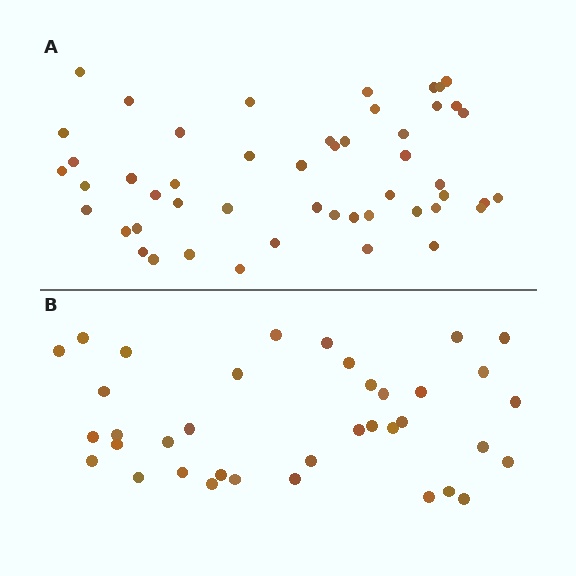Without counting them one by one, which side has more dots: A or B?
Region A (the top region) has more dots.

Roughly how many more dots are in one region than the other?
Region A has approximately 15 more dots than region B.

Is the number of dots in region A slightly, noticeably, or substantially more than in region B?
Region A has noticeably more, but not dramatically so. The ratio is roughly 1.4 to 1.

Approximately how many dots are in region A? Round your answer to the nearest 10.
About 50 dots.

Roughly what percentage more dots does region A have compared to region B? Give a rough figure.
About 35% more.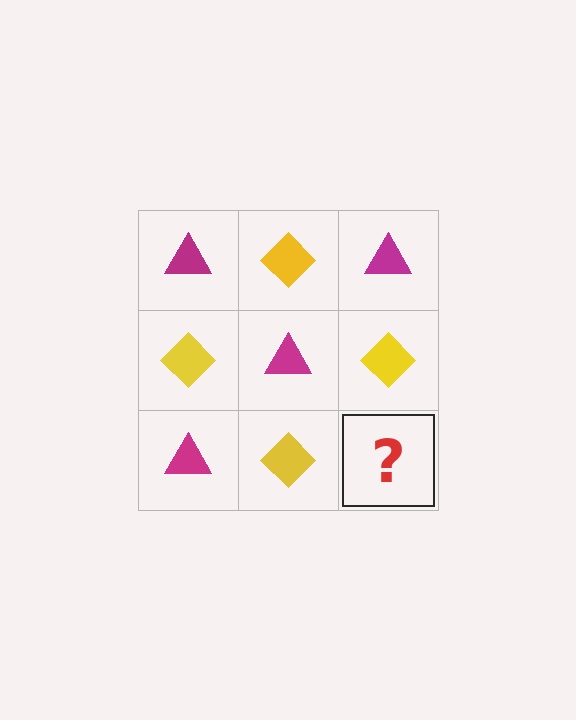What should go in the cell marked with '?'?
The missing cell should contain a magenta triangle.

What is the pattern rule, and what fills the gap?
The rule is that it alternates magenta triangle and yellow diamond in a checkerboard pattern. The gap should be filled with a magenta triangle.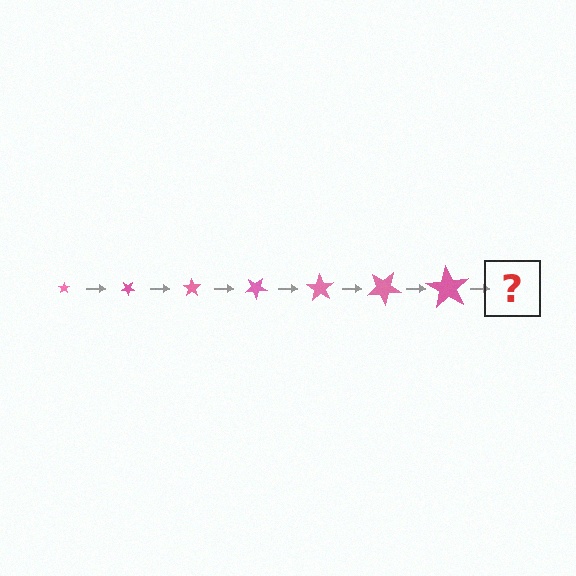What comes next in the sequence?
The next element should be a star, larger than the previous one and rotated 245 degrees from the start.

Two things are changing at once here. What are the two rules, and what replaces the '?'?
The two rules are that the star grows larger each step and it rotates 35 degrees each step. The '?' should be a star, larger than the previous one and rotated 245 degrees from the start.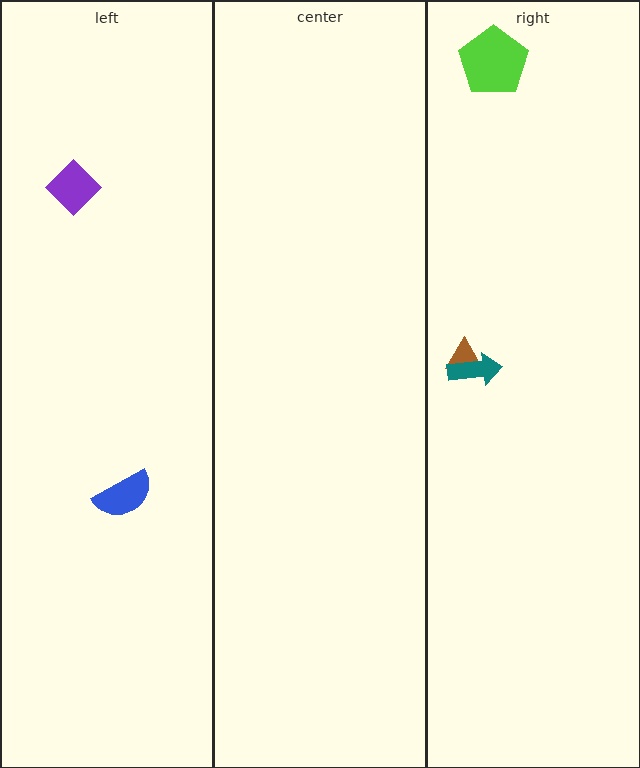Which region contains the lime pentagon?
The right region.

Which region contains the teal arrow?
The right region.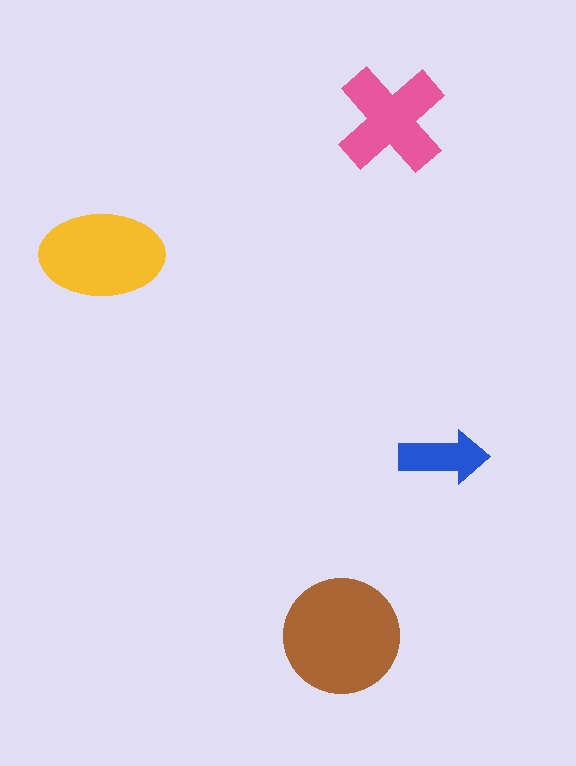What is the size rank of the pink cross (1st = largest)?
3rd.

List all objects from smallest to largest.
The blue arrow, the pink cross, the yellow ellipse, the brown circle.